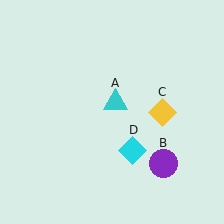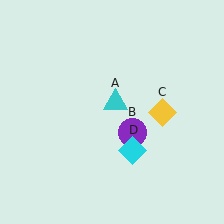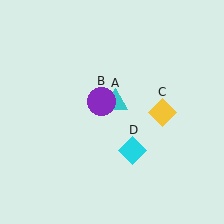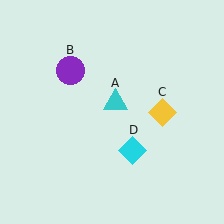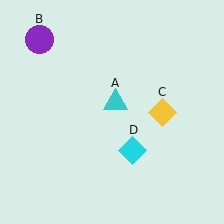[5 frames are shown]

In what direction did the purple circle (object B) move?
The purple circle (object B) moved up and to the left.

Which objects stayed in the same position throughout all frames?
Cyan triangle (object A) and yellow diamond (object C) and cyan diamond (object D) remained stationary.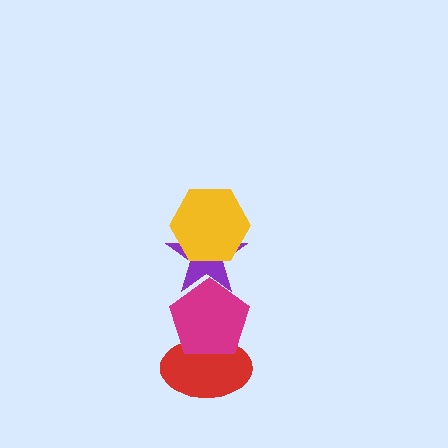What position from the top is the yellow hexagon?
The yellow hexagon is 1st from the top.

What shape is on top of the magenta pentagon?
The purple star is on top of the magenta pentagon.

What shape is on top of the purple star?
The yellow hexagon is on top of the purple star.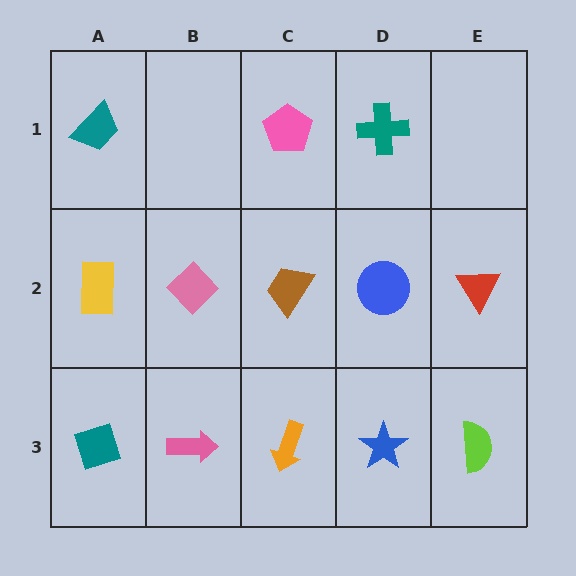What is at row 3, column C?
An orange arrow.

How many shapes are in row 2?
5 shapes.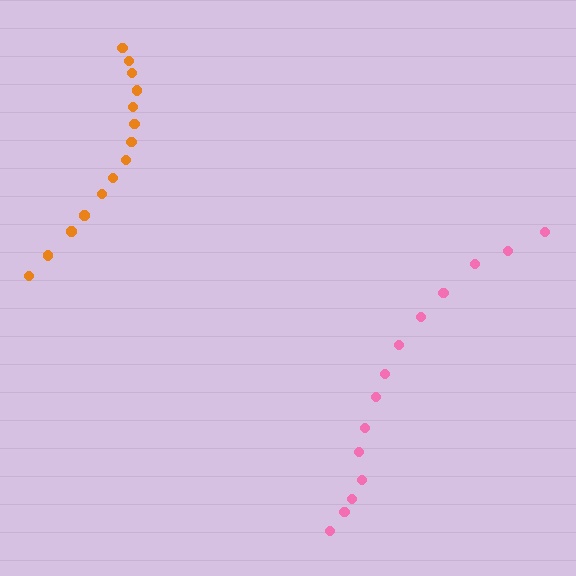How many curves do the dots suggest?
There are 2 distinct paths.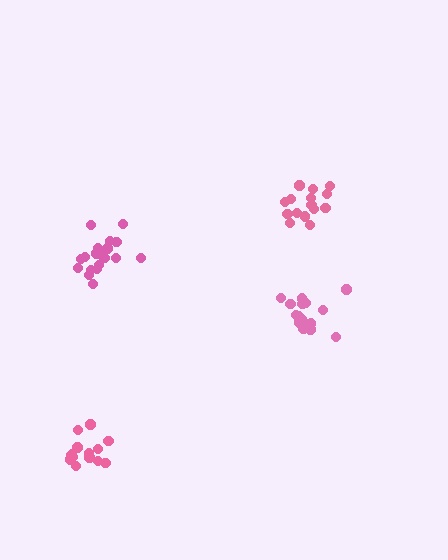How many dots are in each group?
Group 1: 15 dots, Group 2: 14 dots, Group 3: 19 dots, Group 4: 16 dots (64 total).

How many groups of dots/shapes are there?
There are 4 groups.